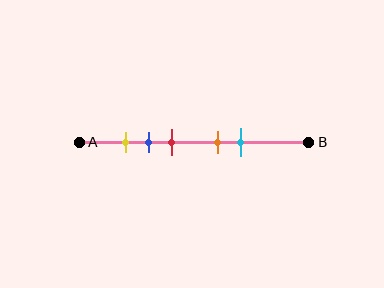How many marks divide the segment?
There are 5 marks dividing the segment.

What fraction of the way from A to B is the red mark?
The red mark is approximately 40% (0.4) of the way from A to B.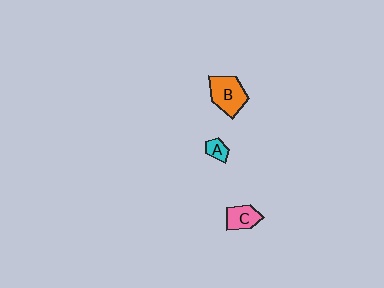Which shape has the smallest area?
Shape A (cyan).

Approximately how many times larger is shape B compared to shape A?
Approximately 2.8 times.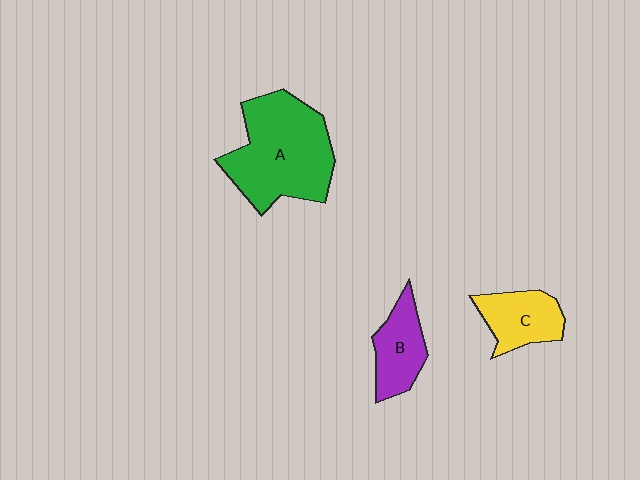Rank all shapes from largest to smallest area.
From largest to smallest: A (green), C (yellow), B (purple).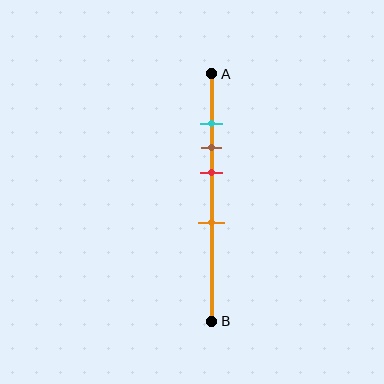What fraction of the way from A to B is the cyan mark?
The cyan mark is approximately 20% (0.2) of the way from A to B.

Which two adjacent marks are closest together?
The cyan and brown marks are the closest adjacent pair.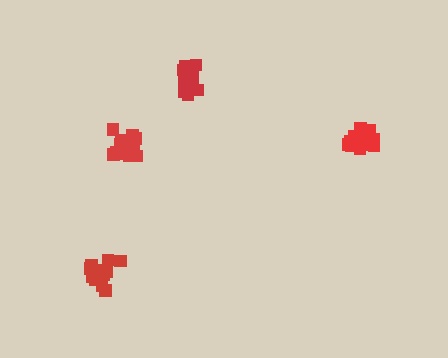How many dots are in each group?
Group 1: 15 dots, Group 2: 14 dots, Group 3: 11 dots, Group 4: 11 dots (51 total).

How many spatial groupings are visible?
There are 4 spatial groupings.